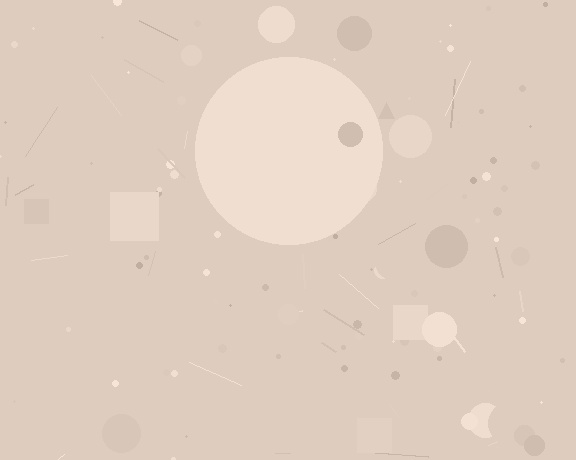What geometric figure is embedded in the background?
A circle is embedded in the background.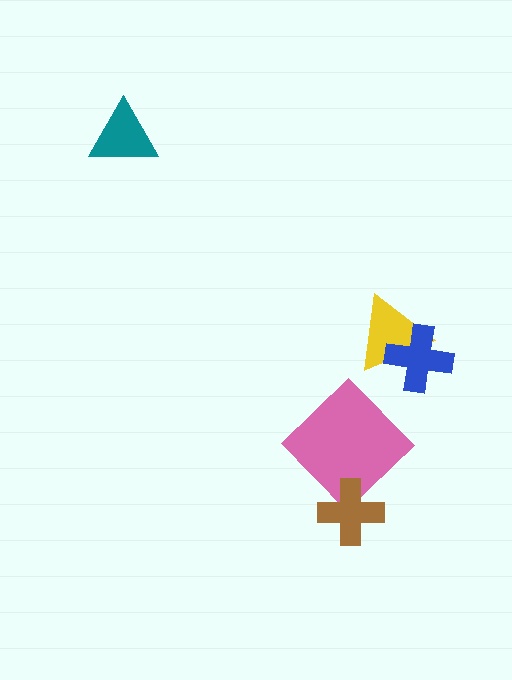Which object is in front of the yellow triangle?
The blue cross is in front of the yellow triangle.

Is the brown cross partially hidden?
No, no other shape covers it.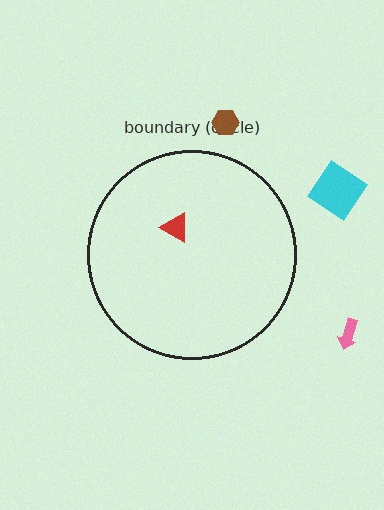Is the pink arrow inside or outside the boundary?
Outside.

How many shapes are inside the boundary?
1 inside, 3 outside.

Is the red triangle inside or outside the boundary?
Inside.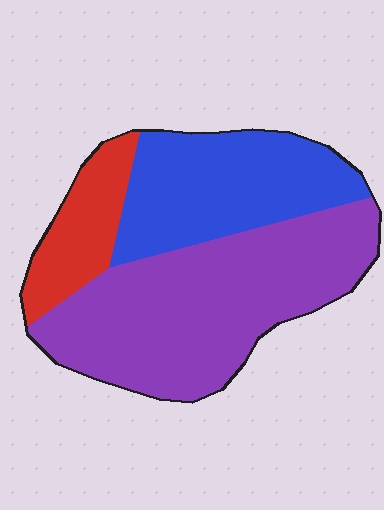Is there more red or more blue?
Blue.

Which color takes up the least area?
Red, at roughly 15%.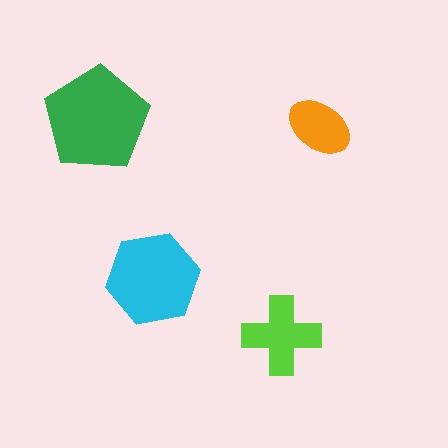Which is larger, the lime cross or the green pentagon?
The green pentagon.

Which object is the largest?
The green pentagon.